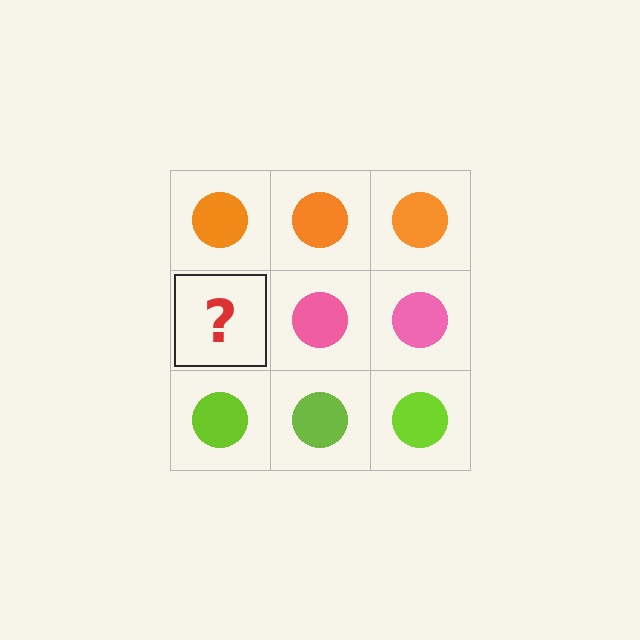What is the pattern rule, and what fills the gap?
The rule is that each row has a consistent color. The gap should be filled with a pink circle.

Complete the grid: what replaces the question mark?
The question mark should be replaced with a pink circle.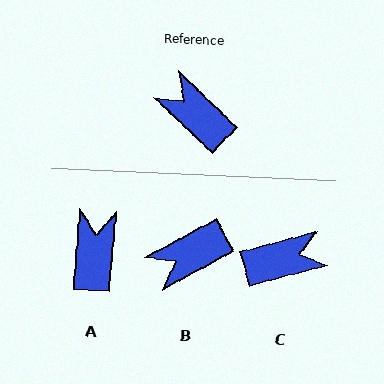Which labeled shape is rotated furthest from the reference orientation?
C, about 121 degrees away.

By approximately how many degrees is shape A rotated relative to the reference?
Approximately 51 degrees clockwise.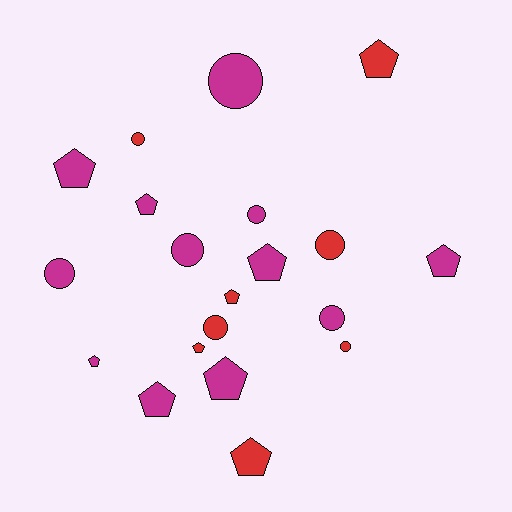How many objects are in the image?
There are 20 objects.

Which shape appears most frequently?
Pentagon, with 11 objects.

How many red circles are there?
There are 4 red circles.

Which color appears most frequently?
Magenta, with 12 objects.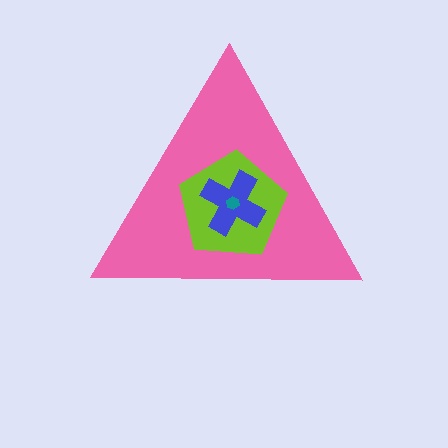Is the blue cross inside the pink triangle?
Yes.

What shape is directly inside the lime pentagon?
The blue cross.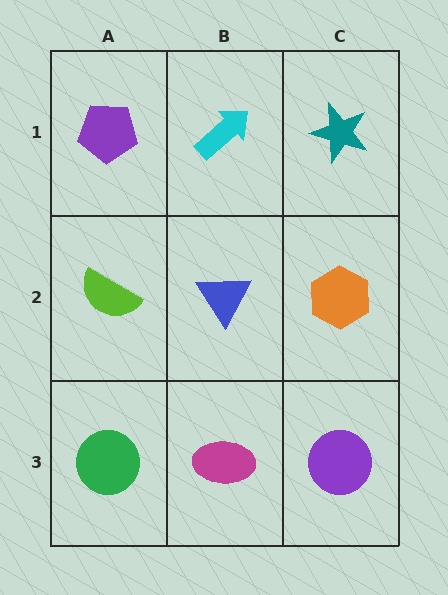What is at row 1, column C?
A teal star.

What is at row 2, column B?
A blue triangle.